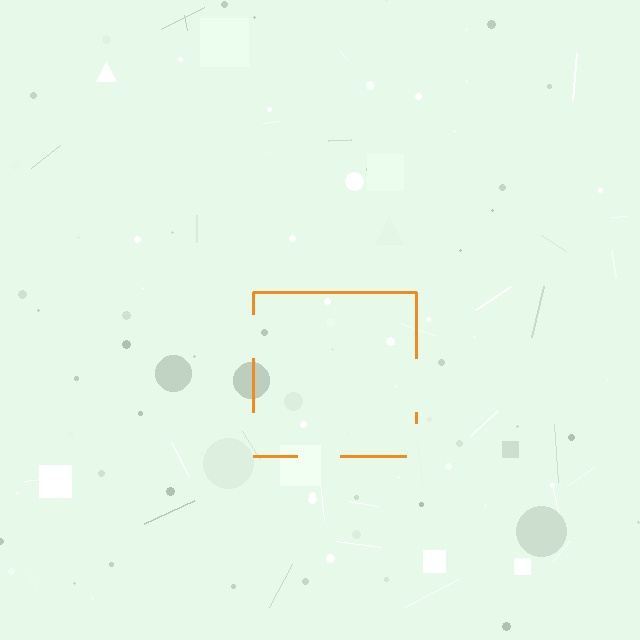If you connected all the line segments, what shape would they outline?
They would outline a square.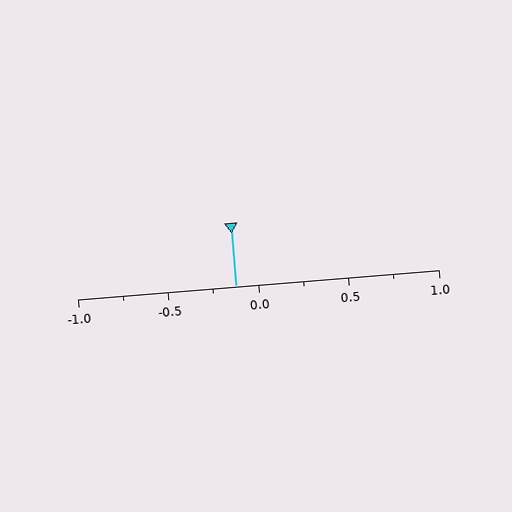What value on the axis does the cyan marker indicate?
The marker indicates approximately -0.12.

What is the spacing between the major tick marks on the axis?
The major ticks are spaced 0.5 apart.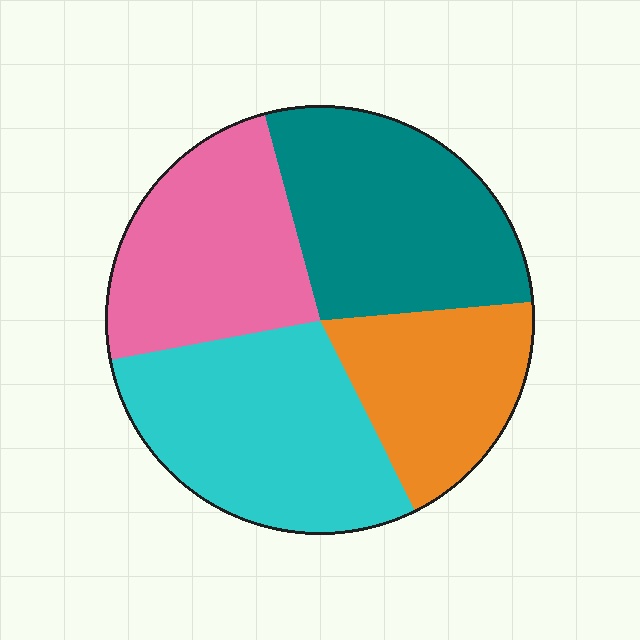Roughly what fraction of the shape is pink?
Pink covers roughly 25% of the shape.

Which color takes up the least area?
Orange, at roughly 20%.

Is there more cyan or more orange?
Cyan.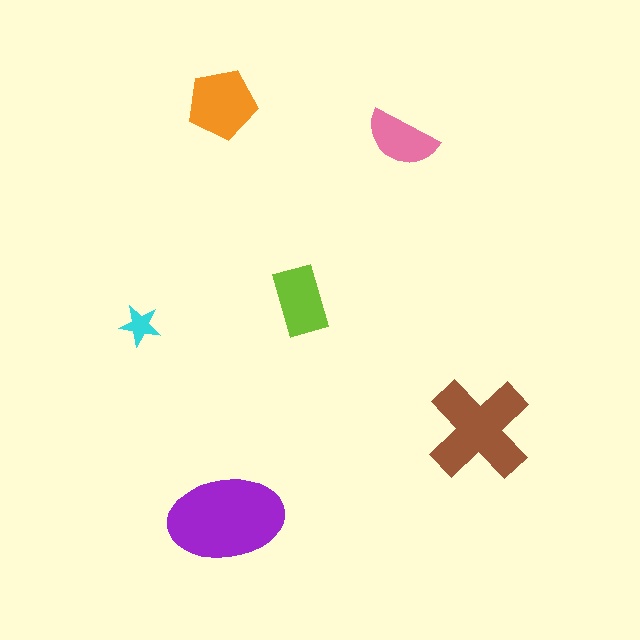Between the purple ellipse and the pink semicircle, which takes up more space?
The purple ellipse.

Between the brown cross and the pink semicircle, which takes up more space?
The brown cross.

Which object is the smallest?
The cyan star.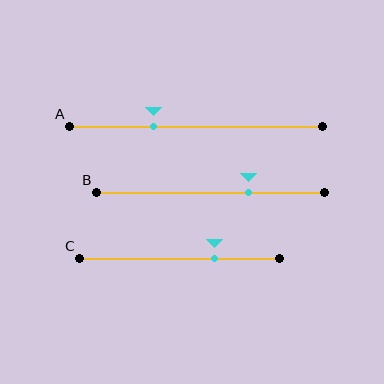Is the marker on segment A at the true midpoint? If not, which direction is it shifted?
No, the marker on segment A is shifted to the left by about 17% of the segment length.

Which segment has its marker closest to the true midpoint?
Segment A has its marker closest to the true midpoint.